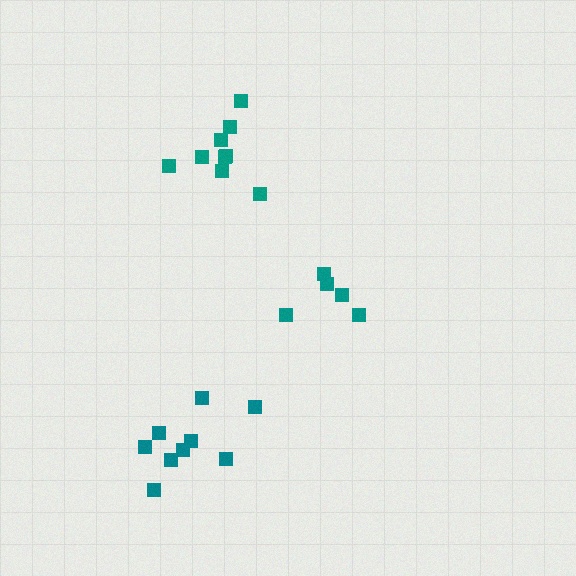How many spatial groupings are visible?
There are 3 spatial groupings.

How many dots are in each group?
Group 1: 9 dots, Group 2: 5 dots, Group 3: 9 dots (23 total).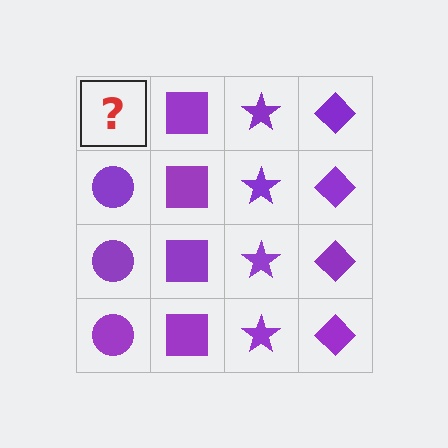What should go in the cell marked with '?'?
The missing cell should contain a purple circle.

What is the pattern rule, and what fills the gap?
The rule is that each column has a consistent shape. The gap should be filled with a purple circle.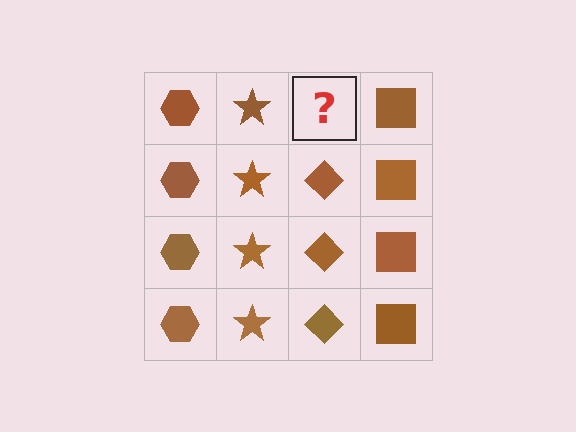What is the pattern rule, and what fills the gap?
The rule is that each column has a consistent shape. The gap should be filled with a brown diamond.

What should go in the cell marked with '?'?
The missing cell should contain a brown diamond.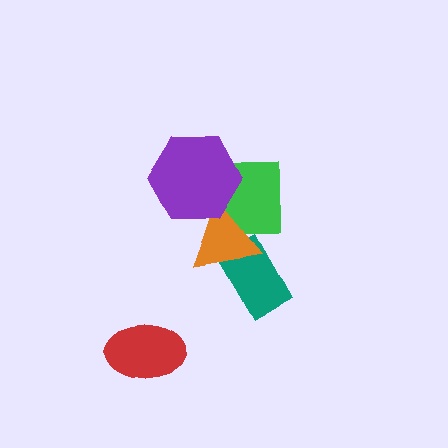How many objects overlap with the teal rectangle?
1 object overlaps with the teal rectangle.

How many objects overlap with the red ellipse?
0 objects overlap with the red ellipse.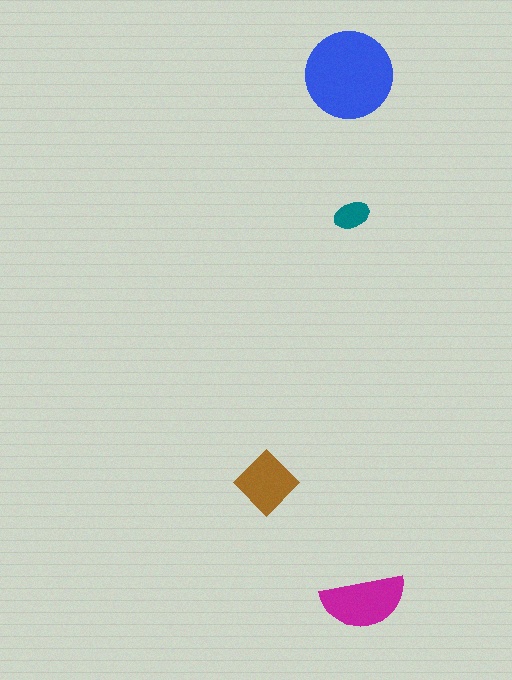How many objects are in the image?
There are 4 objects in the image.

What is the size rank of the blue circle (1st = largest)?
1st.